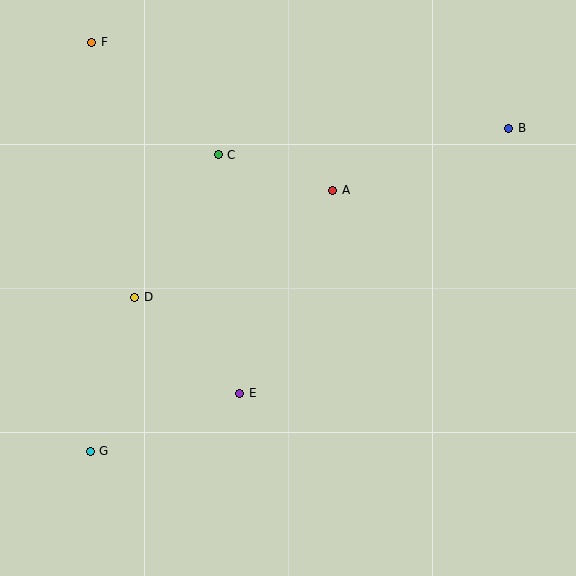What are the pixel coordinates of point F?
Point F is at (92, 42).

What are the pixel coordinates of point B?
Point B is at (509, 128).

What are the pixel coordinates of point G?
Point G is at (90, 451).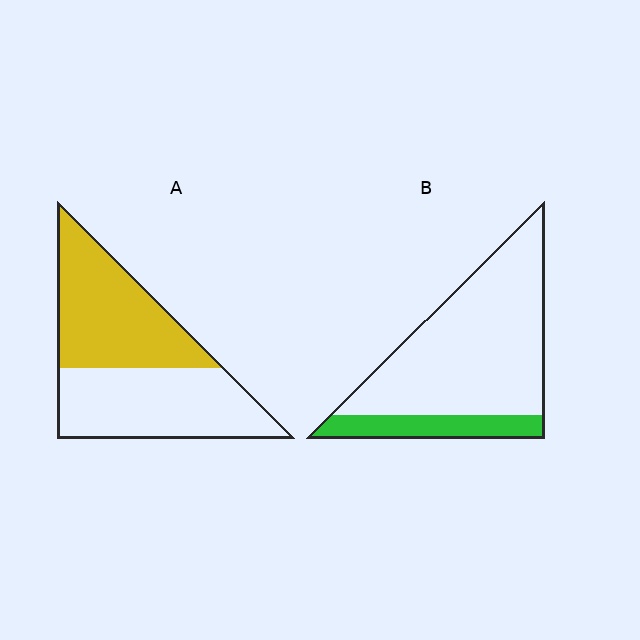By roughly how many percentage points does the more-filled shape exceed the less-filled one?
By roughly 30 percentage points (A over B).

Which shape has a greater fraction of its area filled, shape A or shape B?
Shape A.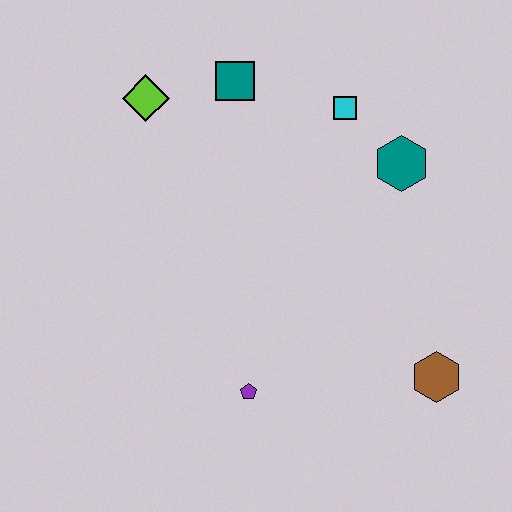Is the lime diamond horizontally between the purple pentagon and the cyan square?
No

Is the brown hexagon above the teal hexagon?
No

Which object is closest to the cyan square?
The teal hexagon is closest to the cyan square.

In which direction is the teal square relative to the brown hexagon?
The teal square is above the brown hexagon.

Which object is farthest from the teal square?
The brown hexagon is farthest from the teal square.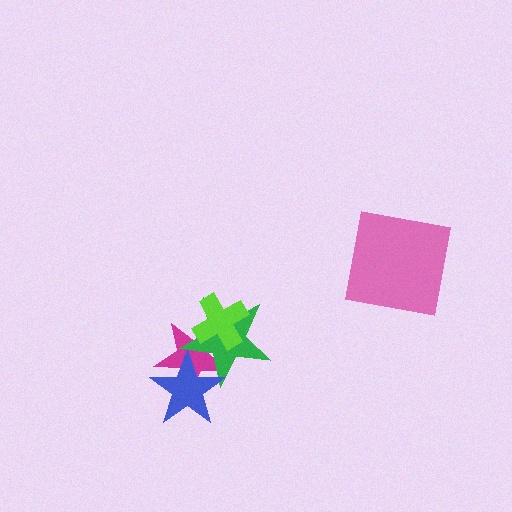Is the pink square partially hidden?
No, no other shape covers it.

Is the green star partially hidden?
Yes, it is partially covered by another shape.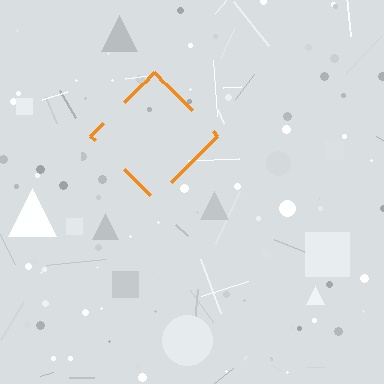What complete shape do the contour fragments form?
The contour fragments form a diamond.